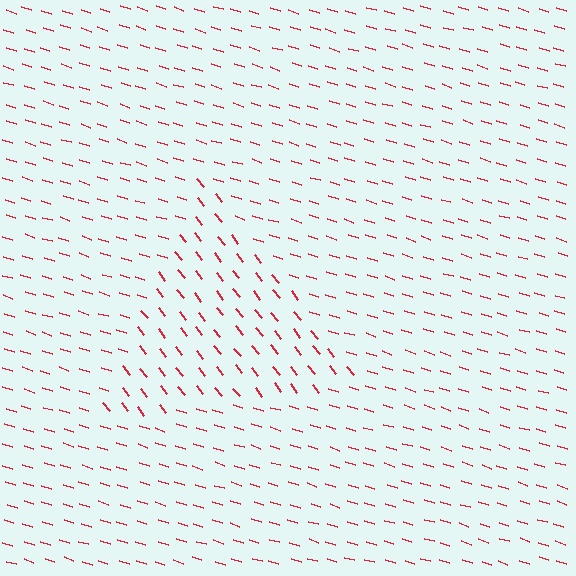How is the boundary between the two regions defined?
The boundary is defined purely by a change in line orientation (approximately 34 degrees difference). All lines are the same color and thickness.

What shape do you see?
I see a triangle.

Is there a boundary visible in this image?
Yes, there is a texture boundary formed by a change in line orientation.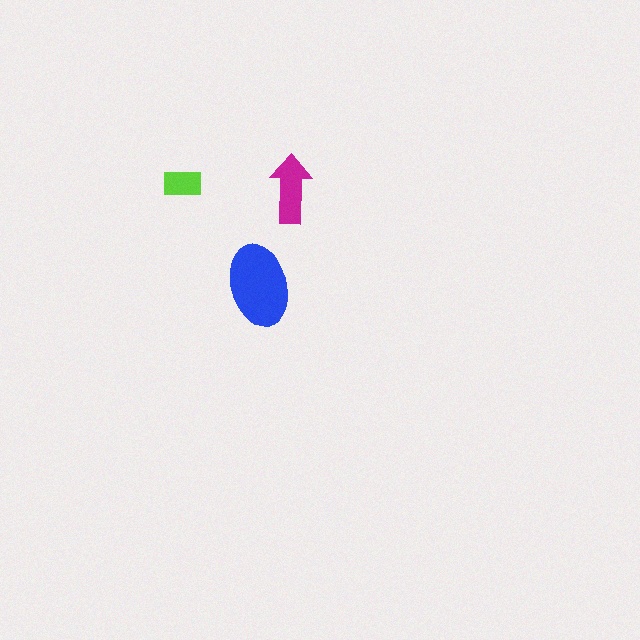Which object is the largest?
The blue ellipse.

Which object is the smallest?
The lime rectangle.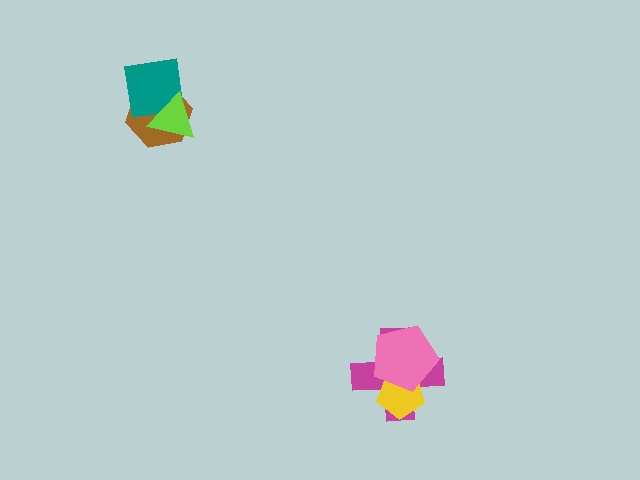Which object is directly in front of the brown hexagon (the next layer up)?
The teal square is directly in front of the brown hexagon.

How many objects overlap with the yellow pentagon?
2 objects overlap with the yellow pentagon.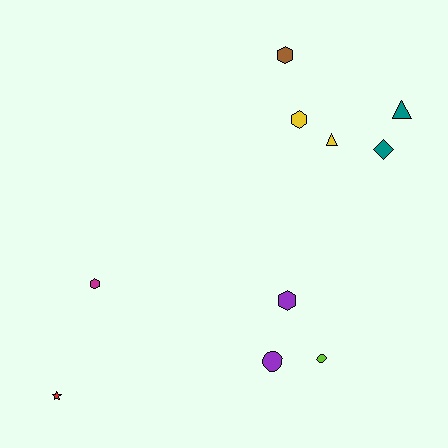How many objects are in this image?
There are 10 objects.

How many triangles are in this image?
There are 2 triangles.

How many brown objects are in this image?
There is 1 brown object.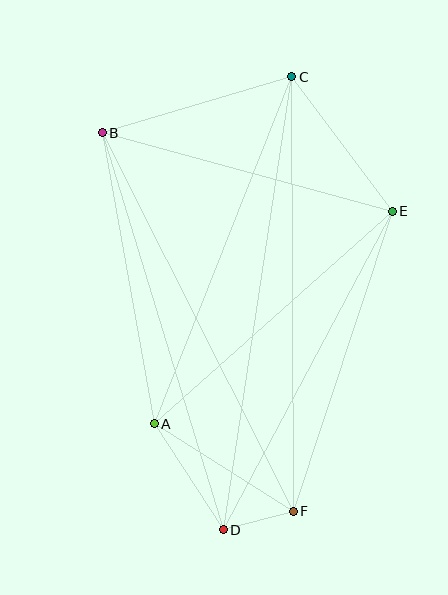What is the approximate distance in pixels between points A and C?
The distance between A and C is approximately 373 pixels.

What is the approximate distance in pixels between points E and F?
The distance between E and F is approximately 316 pixels.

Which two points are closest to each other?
Points D and F are closest to each other.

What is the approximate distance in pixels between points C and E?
The distance between C and E is approximately 168 pixels.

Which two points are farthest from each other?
Points C and D are farthest from each other.